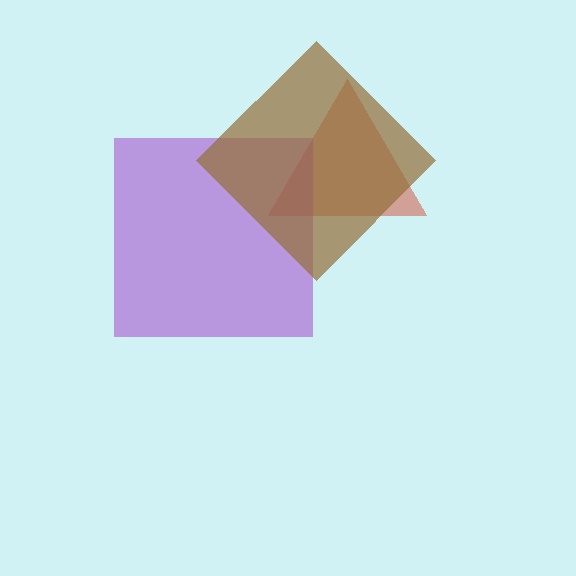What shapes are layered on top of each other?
The layered shapes are: a red triangle, a purple square, a brown diamond.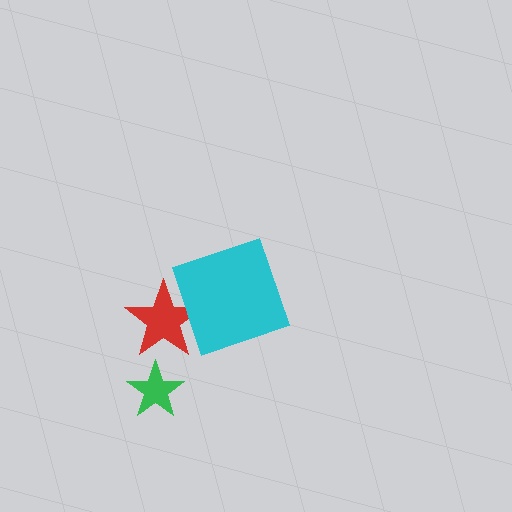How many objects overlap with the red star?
1 object overlaps with the red star.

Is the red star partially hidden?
Yes, it is partially covered by another shape.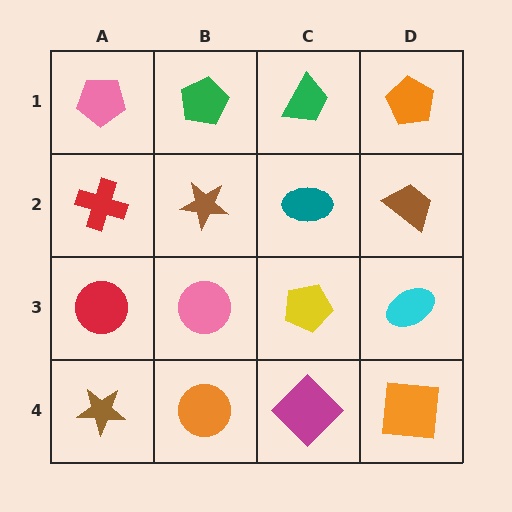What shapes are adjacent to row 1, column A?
A red cross (row 2, column A), a green pentagon (row 1, column B).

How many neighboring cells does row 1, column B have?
3.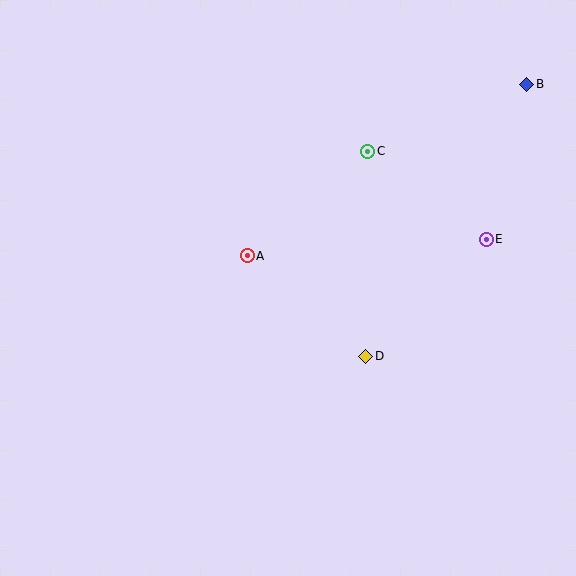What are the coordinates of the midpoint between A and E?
The midpoint between A and E is at (367, 247).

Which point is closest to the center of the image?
Point A at (247, 256) is closest to the center.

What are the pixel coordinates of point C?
Point C is at (368, 151).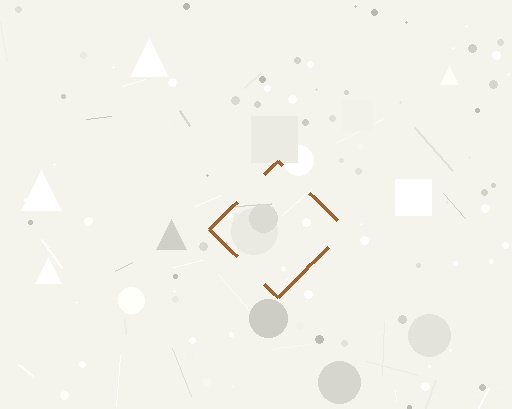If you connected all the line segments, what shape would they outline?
They would outline a diamond.